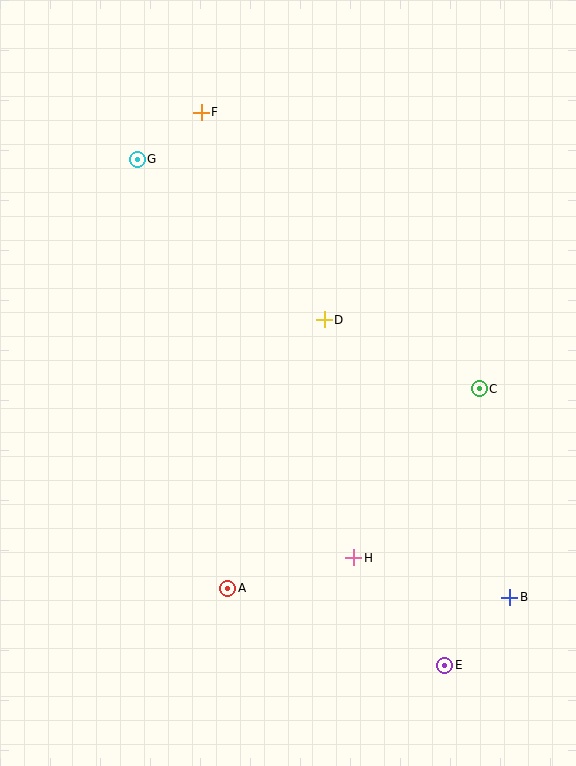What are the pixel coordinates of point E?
Point E is at (445, 665).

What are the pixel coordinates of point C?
Point C is at (479, 389).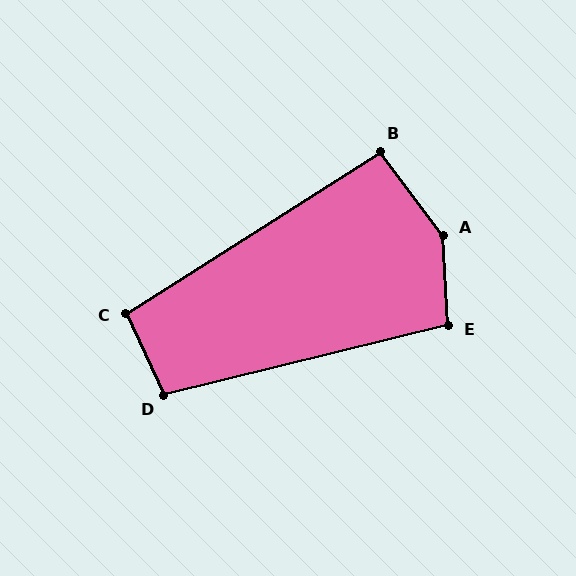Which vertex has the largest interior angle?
A, at approximately 145 degrees.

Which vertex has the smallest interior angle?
B, at approximately 95 degrees.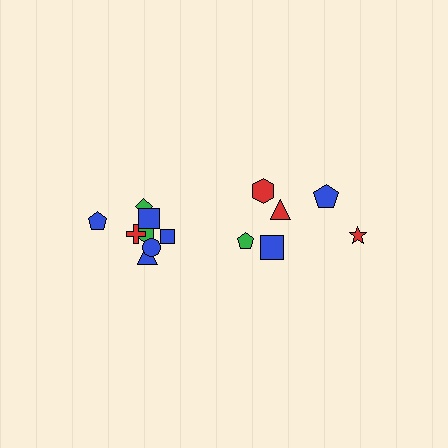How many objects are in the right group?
There are 6 objects.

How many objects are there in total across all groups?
There are 14 objects.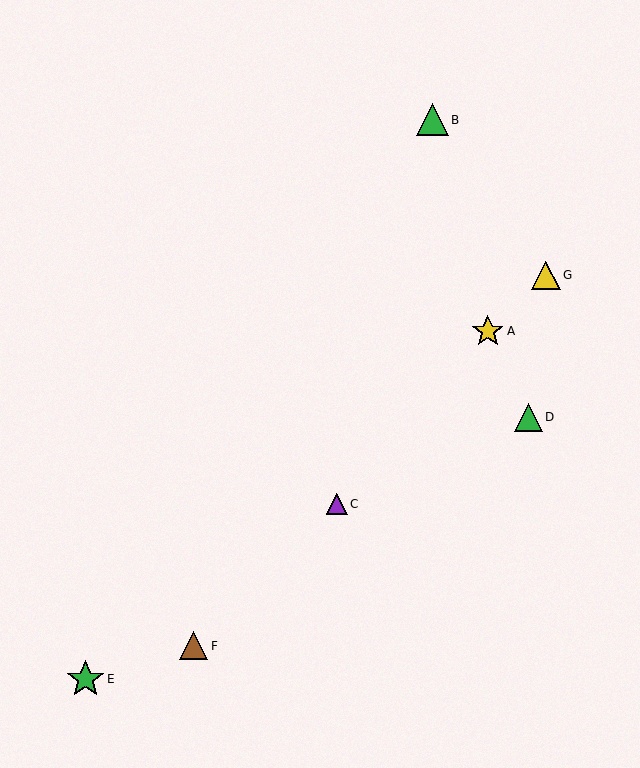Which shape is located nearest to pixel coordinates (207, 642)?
The brown triangle (labeled F) at (194, 646) is nearest to that location.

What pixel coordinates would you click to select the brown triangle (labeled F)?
Click at (194, 646) to select the brown triangle F.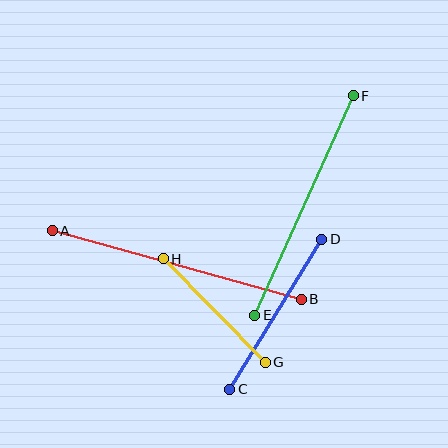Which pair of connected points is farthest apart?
Points A and B are farthest apart.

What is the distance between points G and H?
The distance is approximately 145 pixels.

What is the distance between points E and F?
The distance is approximately 241 pixels.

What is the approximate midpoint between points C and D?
The midpoint is at approximately (276, 314) pixels.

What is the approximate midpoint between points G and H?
The midpoint is at approximately (214, 310) pixels.